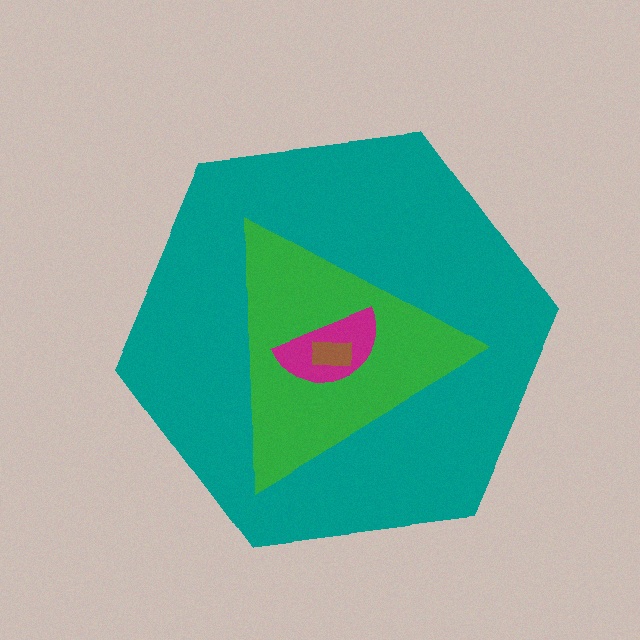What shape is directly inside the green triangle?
The magenta semicircle.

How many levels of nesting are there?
4.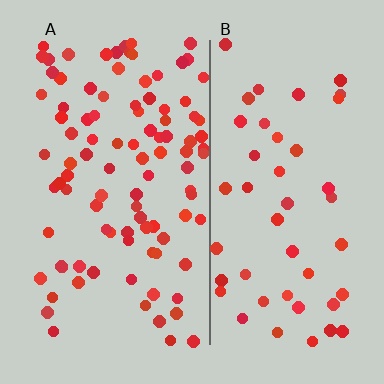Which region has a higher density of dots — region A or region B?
A (the left).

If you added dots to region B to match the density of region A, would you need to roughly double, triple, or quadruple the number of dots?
Approximately double.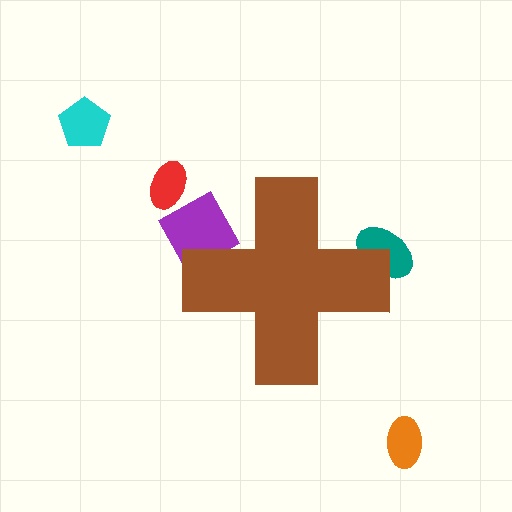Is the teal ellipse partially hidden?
Yes, the teal ellipse is partially hidden behind the brown cross.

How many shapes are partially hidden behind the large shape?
2 shapes are partially hidden.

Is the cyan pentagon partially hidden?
No, the cyan pentagon is fully visible.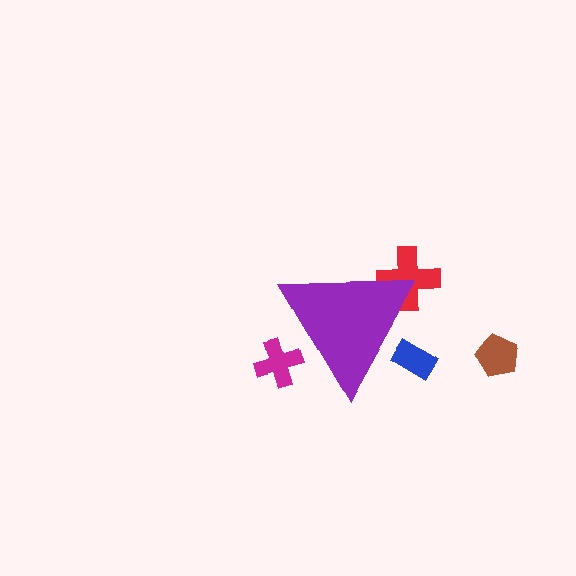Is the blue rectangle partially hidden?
Yes, the blue rectangle is partially hidden behind the purple triangle.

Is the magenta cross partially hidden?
Yes, the magenta cross is partially hidden behind the purple triangle.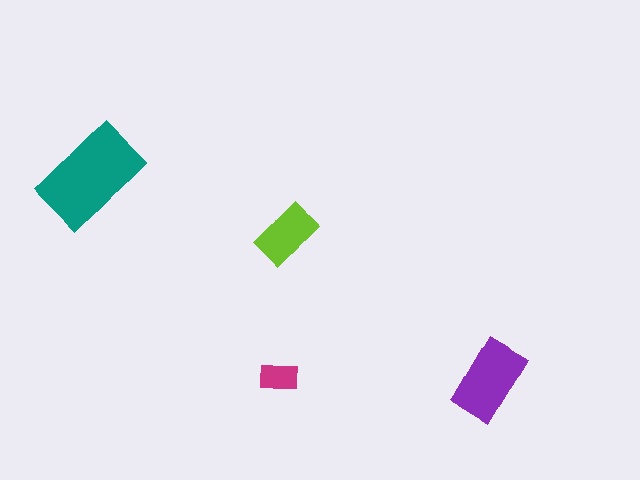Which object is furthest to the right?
The purple rectangle is rightmost.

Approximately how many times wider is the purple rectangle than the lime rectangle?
About 1.5 times wider.